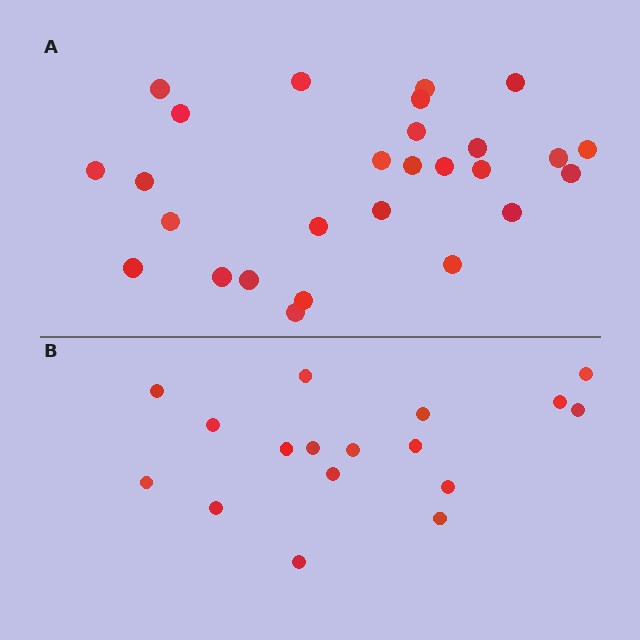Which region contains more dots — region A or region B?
Region A (the top region) has more dots.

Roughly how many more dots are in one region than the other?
Region A has roughly 10 or so more dots than region B.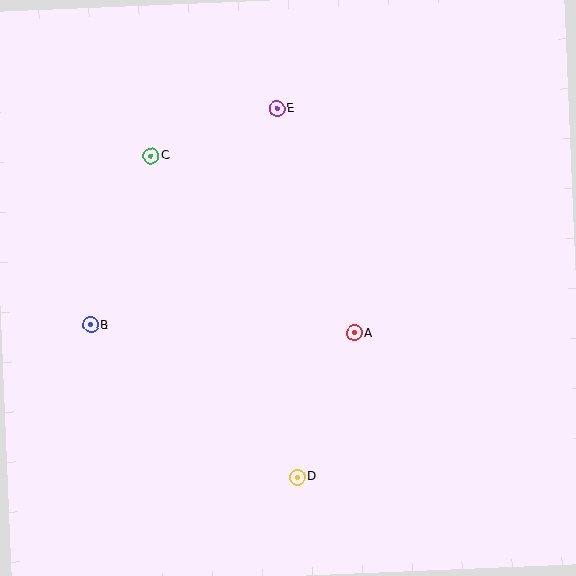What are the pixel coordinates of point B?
Point B is at (91, 325).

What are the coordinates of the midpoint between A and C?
The midpoint between A and C is at (253, 245).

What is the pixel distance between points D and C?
The distance between D and C is 353 pixels.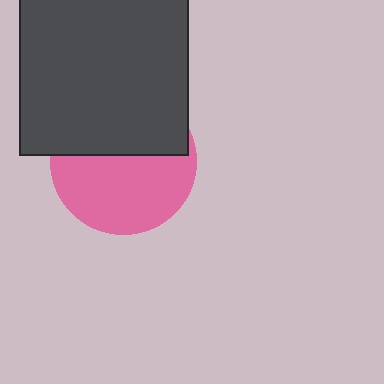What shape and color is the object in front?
The object in front is a dark gray square.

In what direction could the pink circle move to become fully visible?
The pink circle could move down. That would shift it out from behind the dark gray square entirely.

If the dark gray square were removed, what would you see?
You would see the complete pink circle.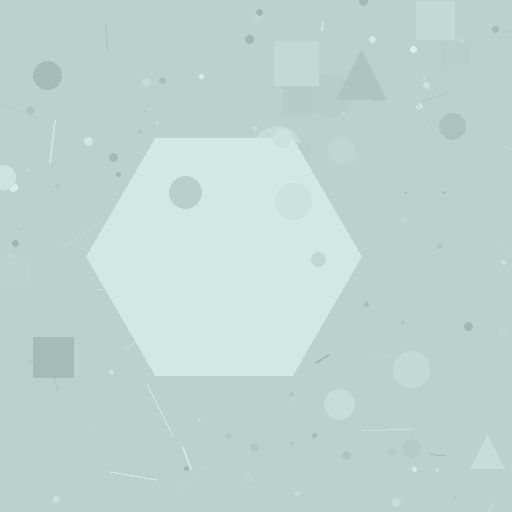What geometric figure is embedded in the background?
A hexagon is embedded in the background.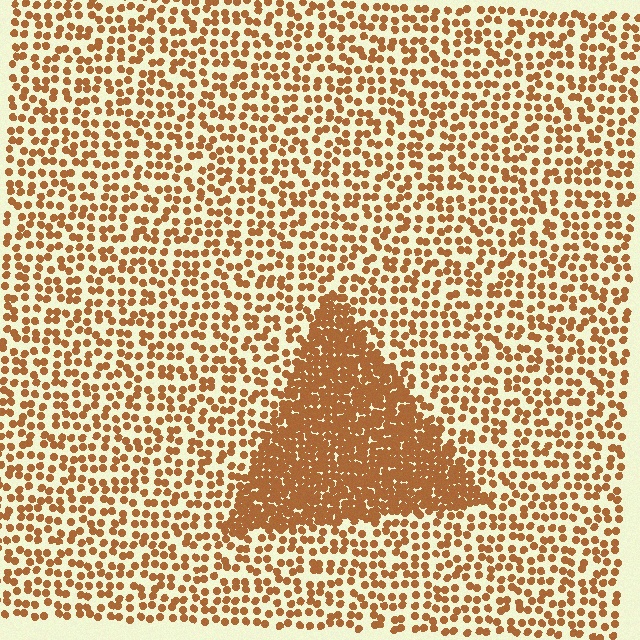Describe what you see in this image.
The image contains small brown elements arranged at two different densities. A triangle-shaped region is visible where the elements are more densely packed than the surrounding area.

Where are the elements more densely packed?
The elements are more densely packed inside the triangle boundary.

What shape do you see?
I see a triangle.